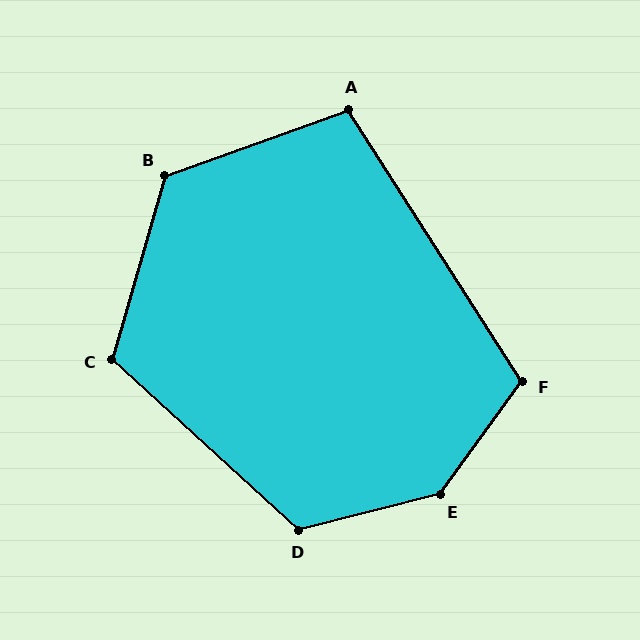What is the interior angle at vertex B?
Approximately 126 degrees (obtuse).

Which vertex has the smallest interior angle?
A, at approximately 103 degrees.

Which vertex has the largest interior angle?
E, at approximately 141 degrees.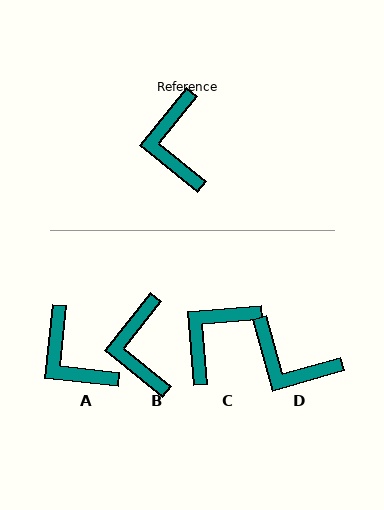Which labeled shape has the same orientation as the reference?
B.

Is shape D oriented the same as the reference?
No, it is off by about 55 degrees.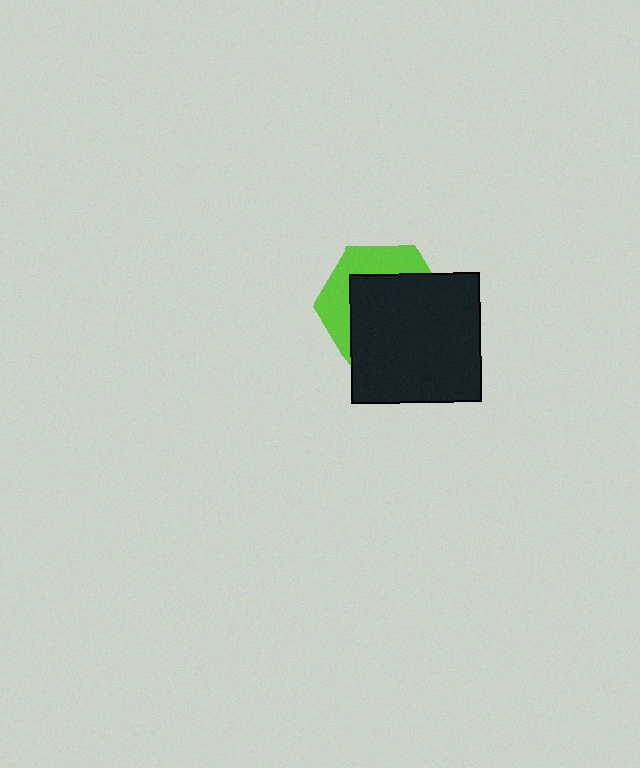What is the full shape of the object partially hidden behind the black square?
The partially hidden object is a lime hexagon.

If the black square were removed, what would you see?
You would see the complete lime hexagon.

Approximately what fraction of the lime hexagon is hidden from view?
Roughly 64% of the lime hexagon is hidden behind the black square.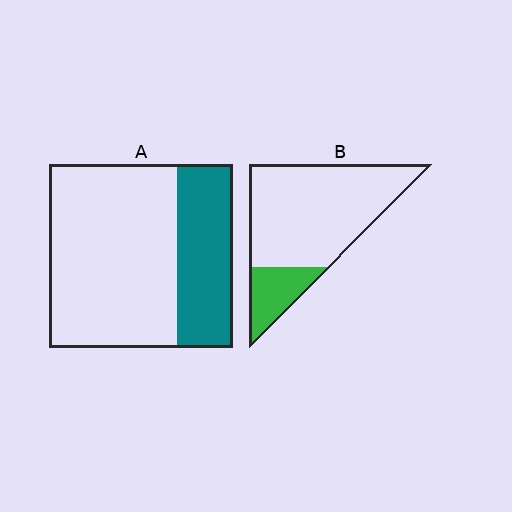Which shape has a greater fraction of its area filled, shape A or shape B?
Shape A.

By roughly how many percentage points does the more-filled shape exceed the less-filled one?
By roughly 10 percentage points (A over B).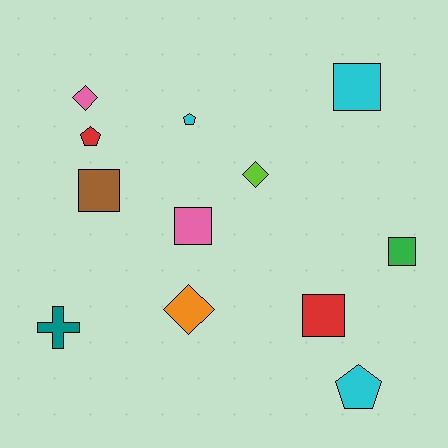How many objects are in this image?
There are 12 objects.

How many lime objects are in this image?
There is 1 lime object.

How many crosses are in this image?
There is 1 cross.